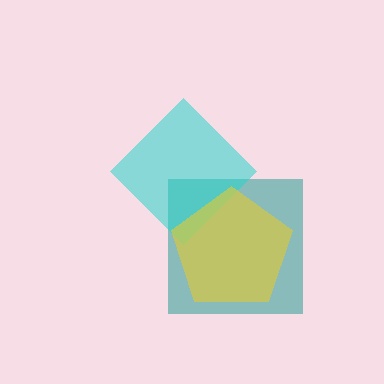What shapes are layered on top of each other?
The layered shapes are: a teal square, a cyan diamond, a yellow pentagon.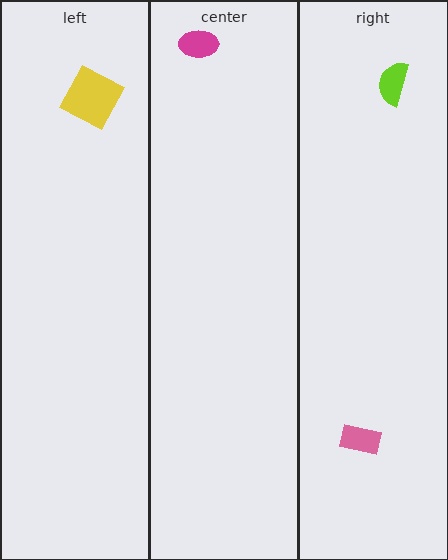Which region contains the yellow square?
The left region.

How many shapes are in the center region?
1.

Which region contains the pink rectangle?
The right region.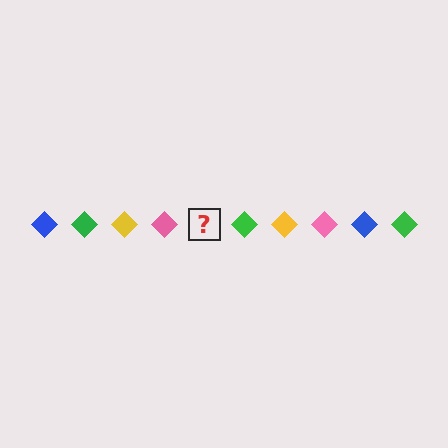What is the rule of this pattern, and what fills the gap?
The rule is that the pattern cycles through blue, green, yellow, pink diamonds. The gap should be filled with a blue diamond.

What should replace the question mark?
The question mark should be replaced with a blue diamond.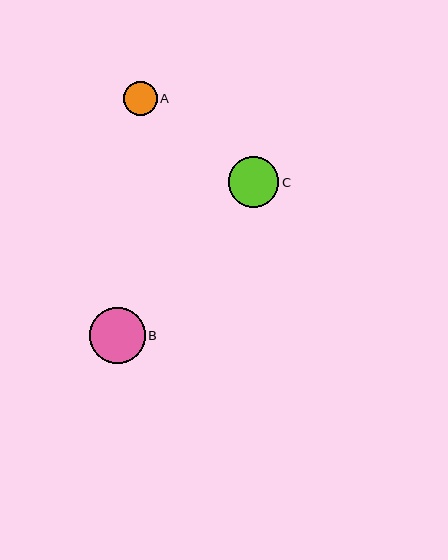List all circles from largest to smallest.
From largest to smallest: B, C, A.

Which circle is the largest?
Circle B is the largest with a size of approximately 56 pixels.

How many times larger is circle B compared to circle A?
Circle B is approximately 1.7 times the size of circle A.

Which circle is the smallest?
Circle A is the smallest with a size of approximately 34 pixels.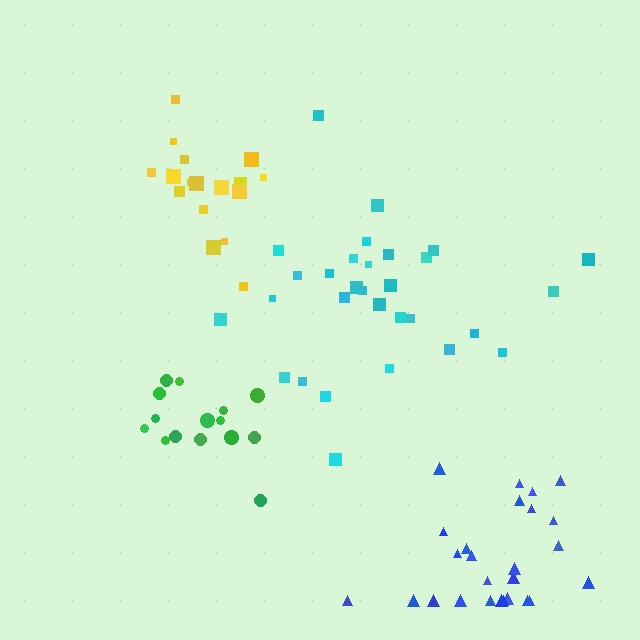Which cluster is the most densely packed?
Yellow.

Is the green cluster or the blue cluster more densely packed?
Blue.